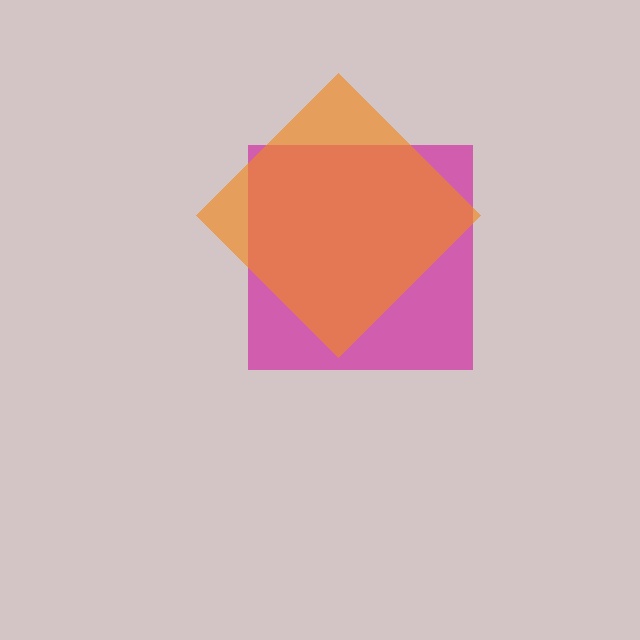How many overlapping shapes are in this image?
There are 2 overlapping shapes in the image.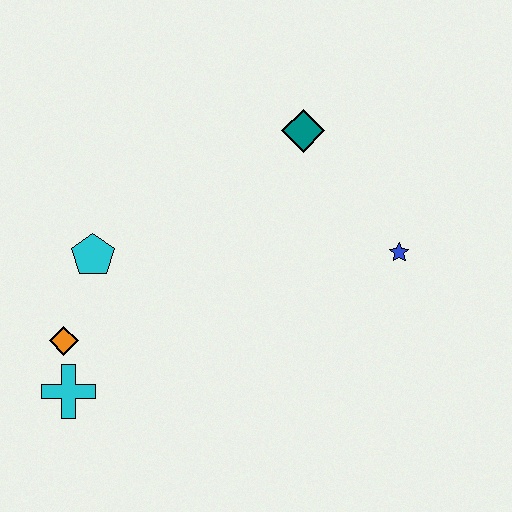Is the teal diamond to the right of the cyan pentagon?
Yes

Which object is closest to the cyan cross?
The orange diamond is closest to the cyan cross.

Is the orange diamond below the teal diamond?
Yes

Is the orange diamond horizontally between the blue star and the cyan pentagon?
No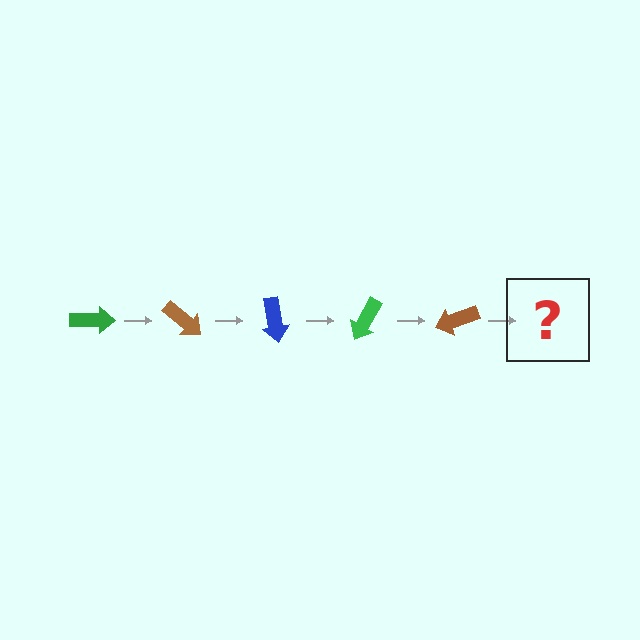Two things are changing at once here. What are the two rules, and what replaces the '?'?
The two rules are that it rotates 40 degrees each step and the color cycles through green, brown, and blue. The '?' should be a blue arrow, rotated 200 degrees from the start.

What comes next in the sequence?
The next element should be a blue arrow, rotated 200 degrees from the start.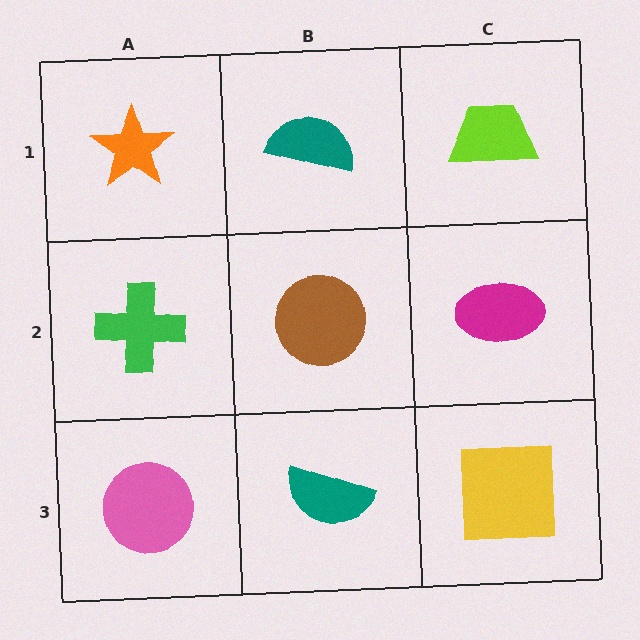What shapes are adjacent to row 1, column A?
A green cross (row 2, column A), a teal semicircle (row 1, column B).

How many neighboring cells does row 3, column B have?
3.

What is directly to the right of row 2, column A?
A brown circle.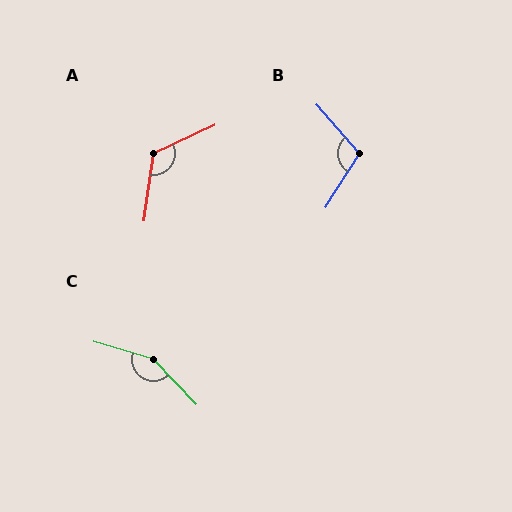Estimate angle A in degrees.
Approximately 122 degrees.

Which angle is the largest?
C, at approximately 151 degrees.